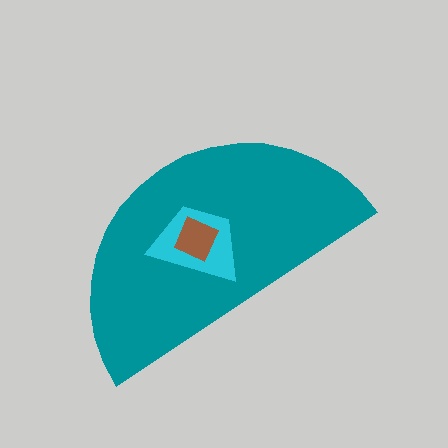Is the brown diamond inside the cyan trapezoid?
Yes.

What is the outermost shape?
The teal semicircle.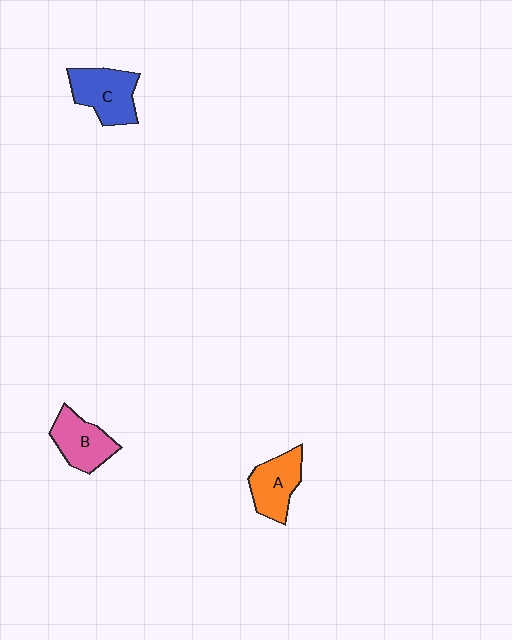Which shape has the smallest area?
Shape B (pink).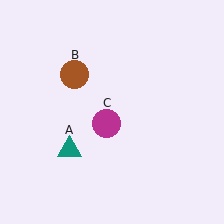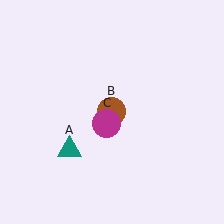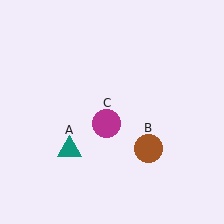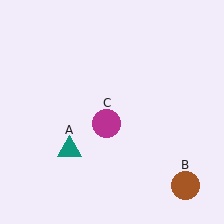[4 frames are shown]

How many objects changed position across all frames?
1 object changed position: brown circle (object B).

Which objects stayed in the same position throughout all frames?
Teal triangle (object A) and magenta circle (object C) remained stationary.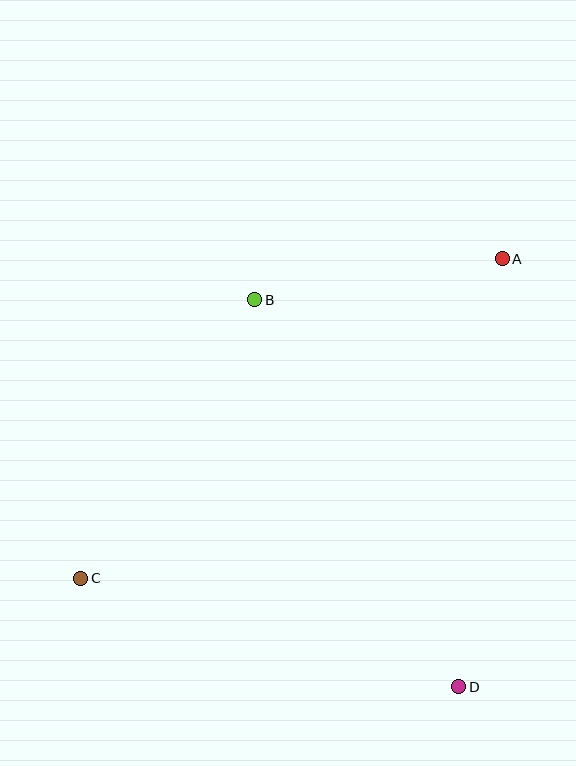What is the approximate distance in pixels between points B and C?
The distance between B and C is approximately 329 pixels.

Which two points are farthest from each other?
Points A and C are farthest from each other.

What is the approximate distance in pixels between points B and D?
The distance between B and D is approximately 437 pixels.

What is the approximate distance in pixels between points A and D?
The distance between A and D is approximately 430 pixels.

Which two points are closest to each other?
Points A and B are closest to each other.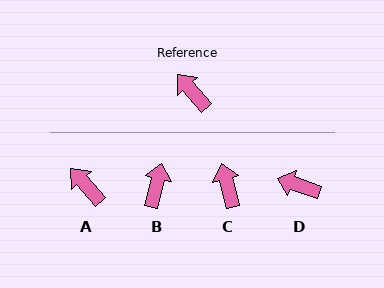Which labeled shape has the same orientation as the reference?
A.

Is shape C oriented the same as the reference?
No, it is off by about 26 degrees.